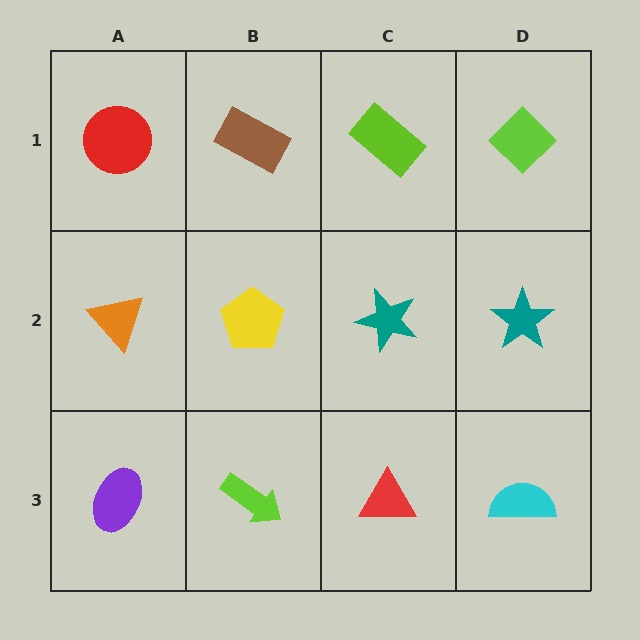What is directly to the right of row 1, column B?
A lime rectangle.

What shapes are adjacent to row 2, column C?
A lime rectangle (row 1, column C), a red triangle (row 3, column C), a yellow pentagon (row 2, column B), a teal star (row 2, column D).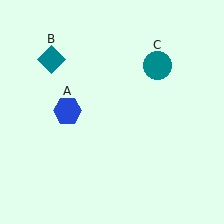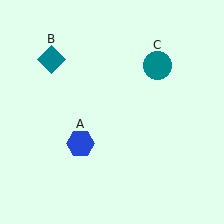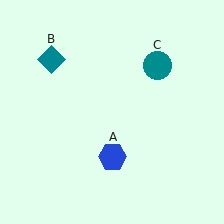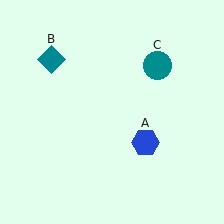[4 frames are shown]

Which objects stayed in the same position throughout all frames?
Teal diamond (object B) and teal circle (object C) remained stationary.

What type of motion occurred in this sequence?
The blue hexagon (object A) rotated counterclockwise around the center of the scene.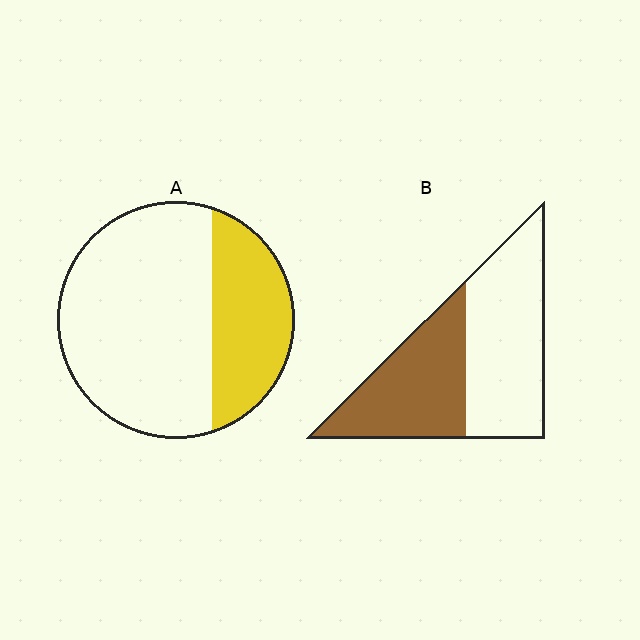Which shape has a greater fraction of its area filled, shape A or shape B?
Shape B.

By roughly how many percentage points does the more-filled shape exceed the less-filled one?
By roughly 15 percentage points (B over A).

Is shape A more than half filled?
No.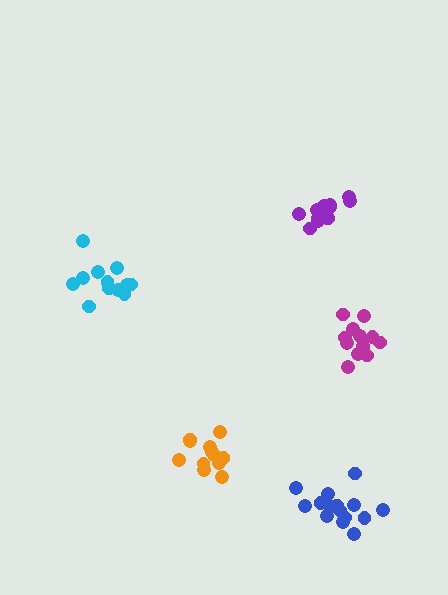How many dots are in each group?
Group 1: 15 dots, Group 2: 12 dots, Group 3: 13 dots, Group 4: 13 dots, Group 5: 13 dots (66 total).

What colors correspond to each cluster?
The clusters are colored: blue, orange, purple, cyan, magenta.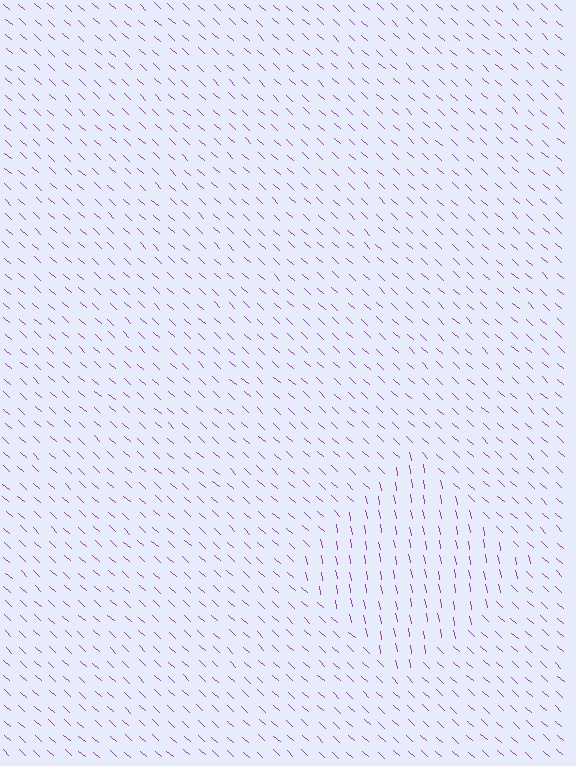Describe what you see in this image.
The image is filled with small purple line segments. A diamond region in the image has lines oriented differently from the surrounding lines, creating a visible texture boundary.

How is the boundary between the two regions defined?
The boundary is defined purely by a change in line orientation (approximately 37 degrees difference). All lines are the same color and thickness.